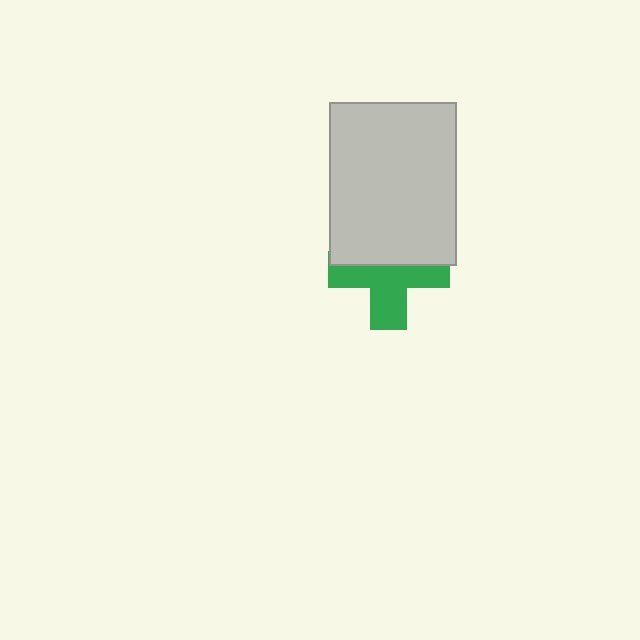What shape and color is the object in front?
The object in front is a light gray rectangle.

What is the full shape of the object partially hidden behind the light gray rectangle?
The partially hidden object is a green cross.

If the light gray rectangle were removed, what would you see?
You would see the complete green cross.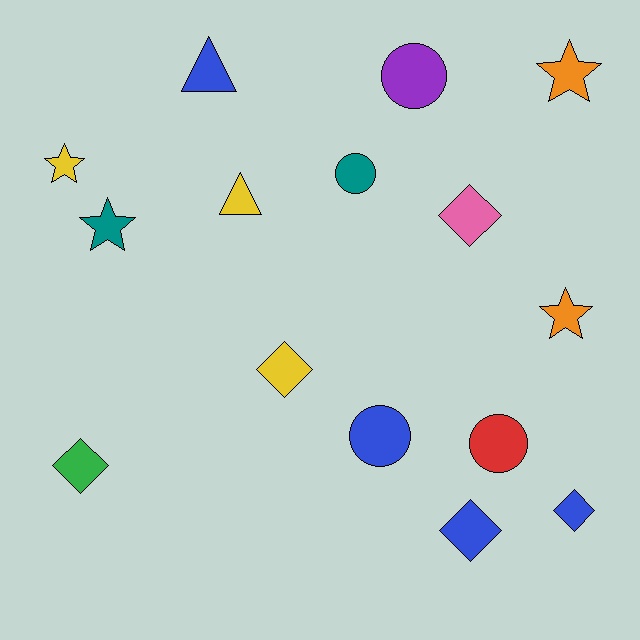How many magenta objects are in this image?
There are no magenta objects.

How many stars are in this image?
There are 4 stars.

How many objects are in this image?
There are 15 objects.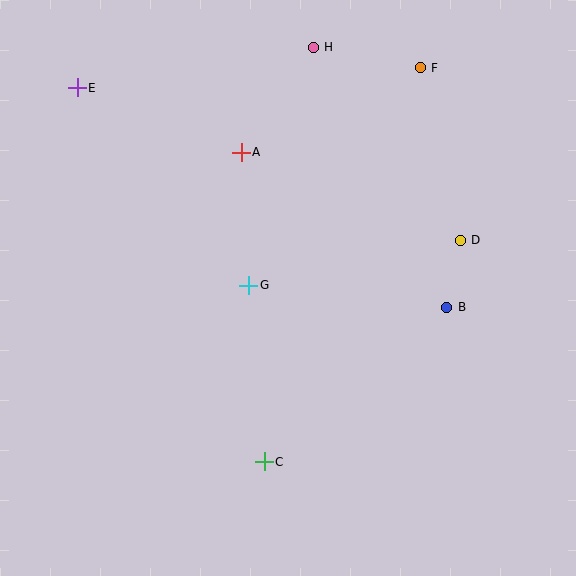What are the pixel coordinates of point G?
Point G is at (249, 285).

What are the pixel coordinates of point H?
Point H is at (313, 47).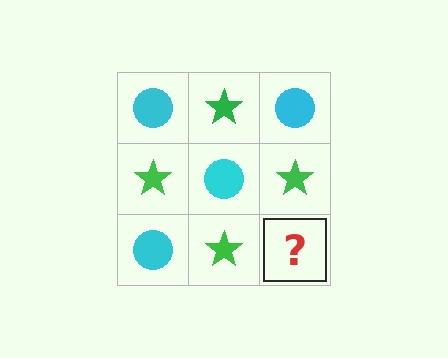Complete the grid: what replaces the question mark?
The question mark should be replaced with a cyan circle.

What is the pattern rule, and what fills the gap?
The rule is that it alternates cyan circle and green star in a checkerboard pattern. The gap should be filled with a cyan circle.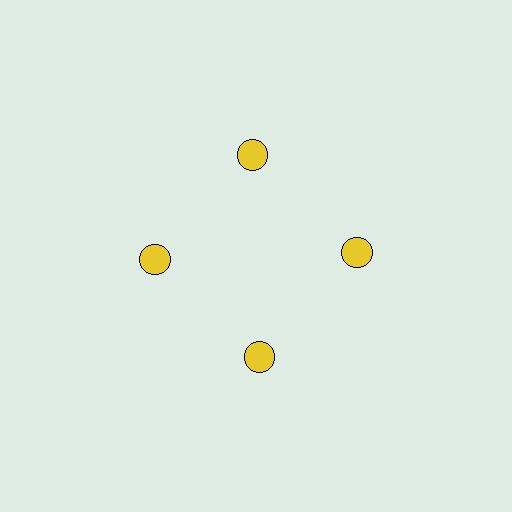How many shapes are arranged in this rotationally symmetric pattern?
There are 4 shapes, arranged in 4 groups of 1.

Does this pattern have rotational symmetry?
Yes, this pattern has 4-fold rotational symmetry. It looks the same after rotating 90 degrees around the center.